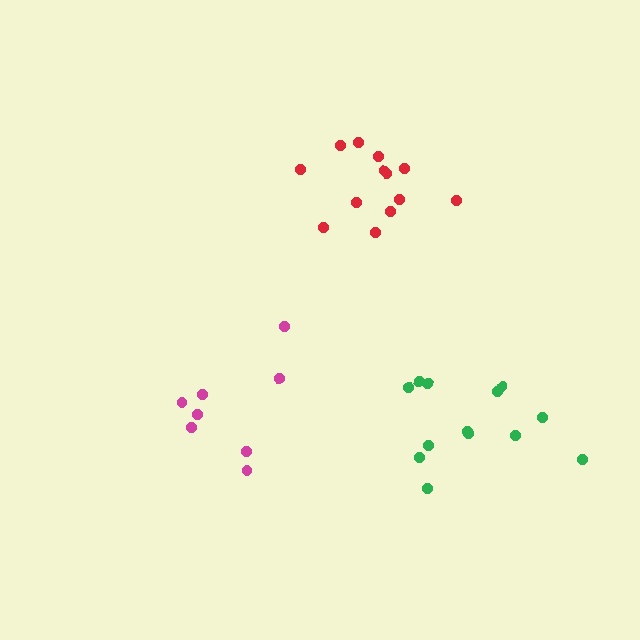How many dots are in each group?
Group 1: 8 dots, Group 2: 13 dots, Group 3: 13 dots (34 total).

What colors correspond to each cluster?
The clusters are colored: magenta, red, green.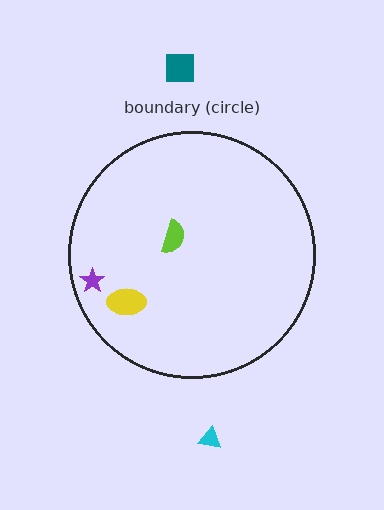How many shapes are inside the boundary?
3 inside, 2 outside.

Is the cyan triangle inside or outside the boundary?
Outside.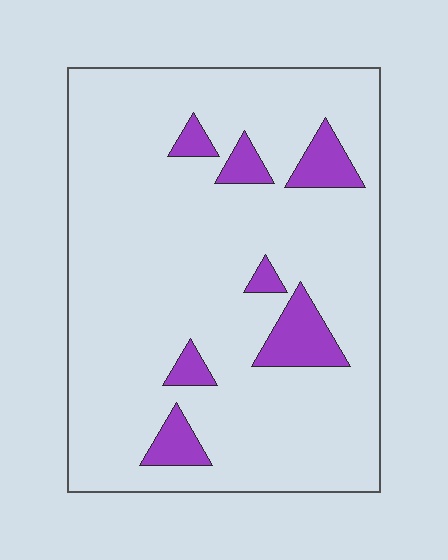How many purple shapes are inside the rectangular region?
7.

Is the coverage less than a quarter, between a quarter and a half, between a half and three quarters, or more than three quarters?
Less than a quarter.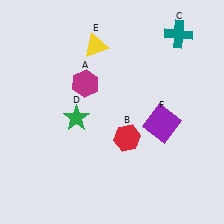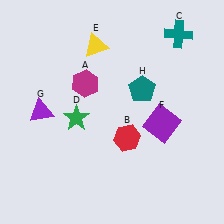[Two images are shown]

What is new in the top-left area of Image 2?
A purple triangle (G) was added in the top-left area of Image 2.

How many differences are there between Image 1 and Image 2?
There are 2 differences between the two images.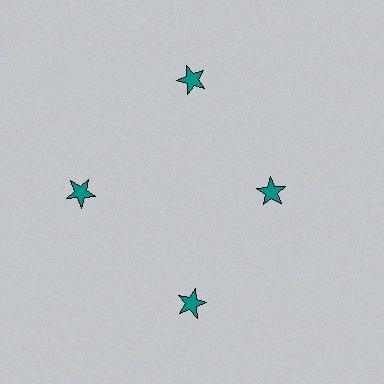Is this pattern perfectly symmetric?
No. The 4 teal stars are arranged in a ring, but one element near the 3 o'clock position is pulled inward toward the center, breaking the 4-fold rotational symmetry.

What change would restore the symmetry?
The symmetry would be restored by moving it outward, back onto the ring so that all 4 stars sit at equal angles and equal distance from the center.